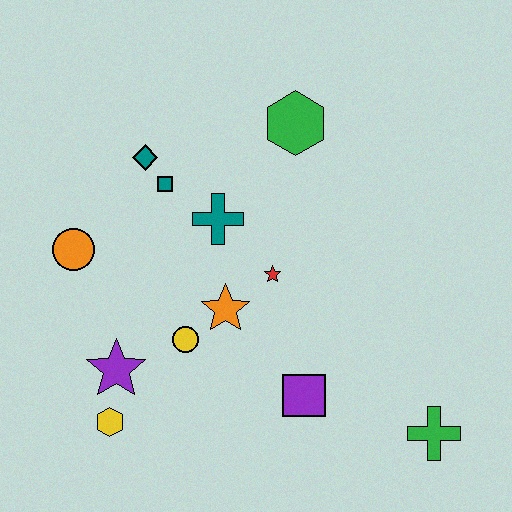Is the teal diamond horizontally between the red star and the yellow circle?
No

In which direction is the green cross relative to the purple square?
The green cross is to the right of the purple square.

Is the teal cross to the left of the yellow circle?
No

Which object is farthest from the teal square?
The green cross is farthest from the teal square.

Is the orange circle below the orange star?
No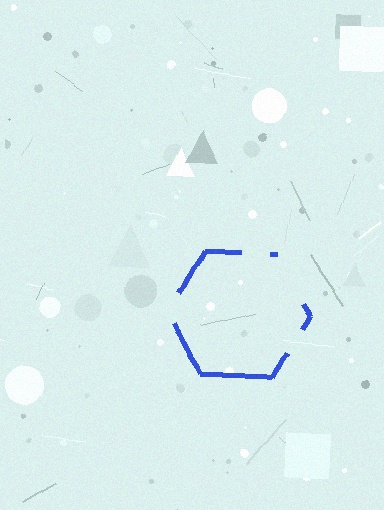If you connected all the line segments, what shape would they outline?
They would outline a hexagon.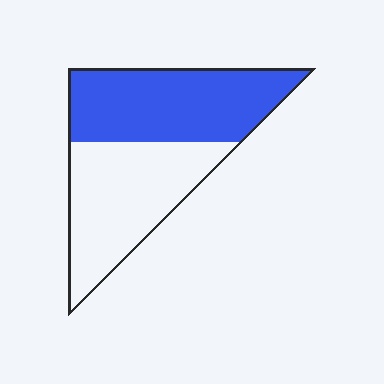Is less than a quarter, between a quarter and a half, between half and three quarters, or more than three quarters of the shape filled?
Between half and three quarters.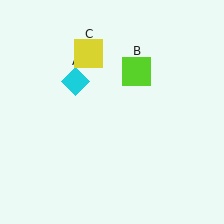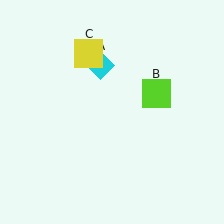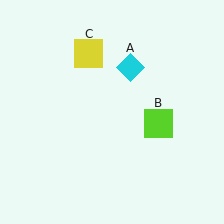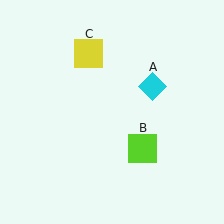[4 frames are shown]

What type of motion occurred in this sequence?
The cyan diamond (object A), lime square (object B) rotated clockwise around the center of the scene.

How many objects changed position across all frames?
2 objects changed position: cyan diamond (object A), lime square (object B).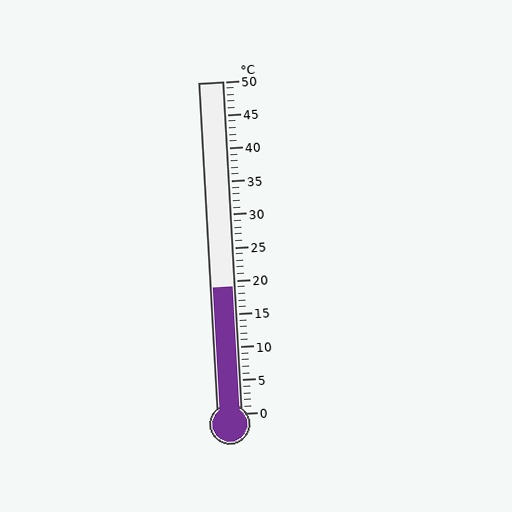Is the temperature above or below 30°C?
The temperature is below 30°C.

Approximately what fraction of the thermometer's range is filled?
The thermometer is filled to approximately 40% of its range.